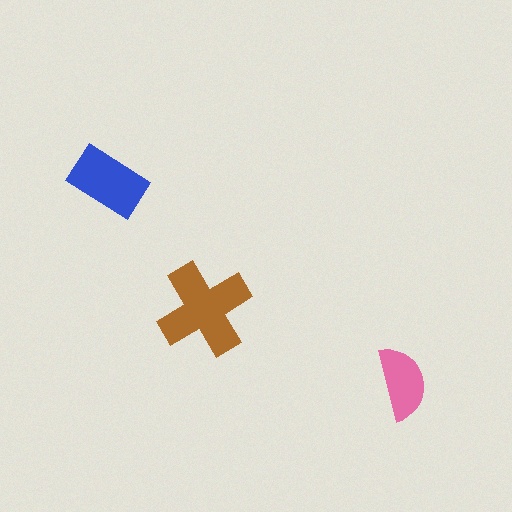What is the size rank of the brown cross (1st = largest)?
1st.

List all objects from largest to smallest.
The brown cross, the blue rectangle, the pink semicircle.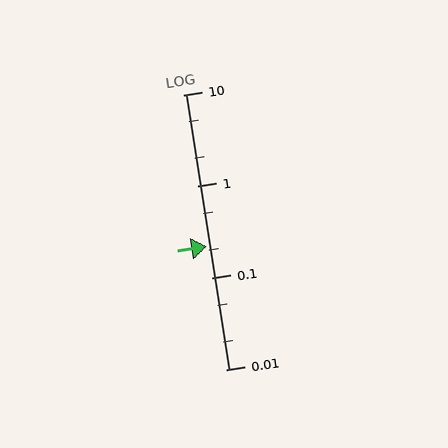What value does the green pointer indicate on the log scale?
The pointer indicates approximately 0.22.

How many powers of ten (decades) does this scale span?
The scale spans 3 decades, from 0.01 to 10.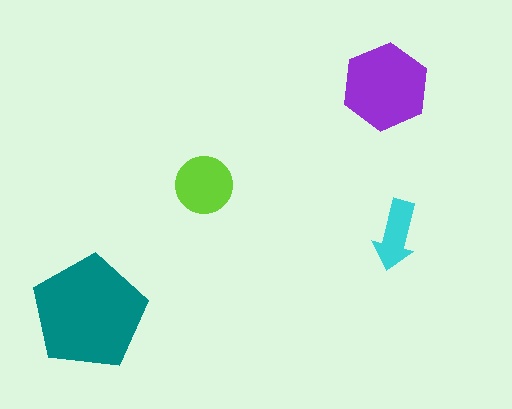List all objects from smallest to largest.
The cyan arrow, the lime circle, the purple hexagon, the teal pentagon.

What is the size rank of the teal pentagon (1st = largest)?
1st.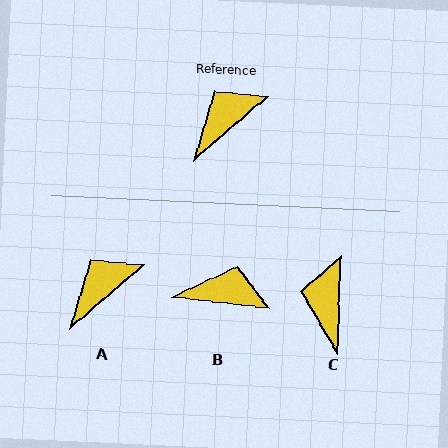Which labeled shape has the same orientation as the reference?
A.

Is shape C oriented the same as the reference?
No, it is off by about 47 degrees.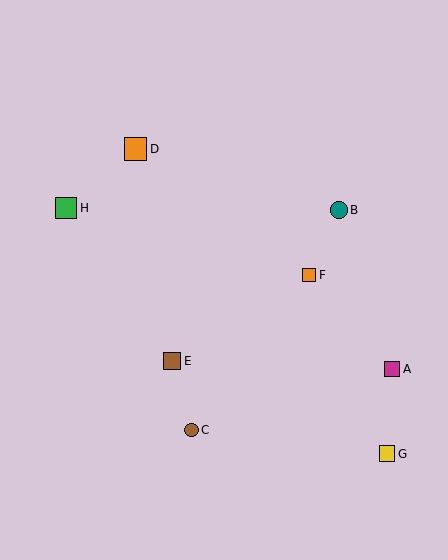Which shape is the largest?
The orange square (labeled D) is the largest.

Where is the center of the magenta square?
The center of the magenta square is at (392, 369).